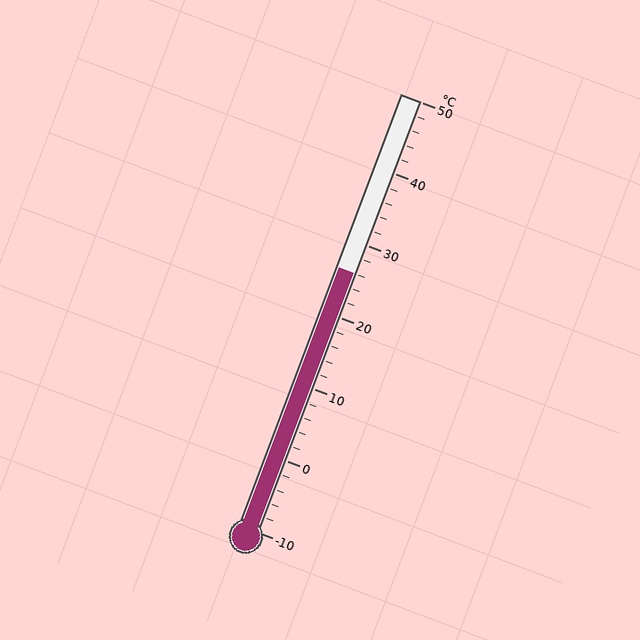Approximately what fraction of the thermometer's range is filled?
The thermometer is filled to approximately 60% of its range.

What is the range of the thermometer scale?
The thermometer scale ranges from -10°C to 50°C.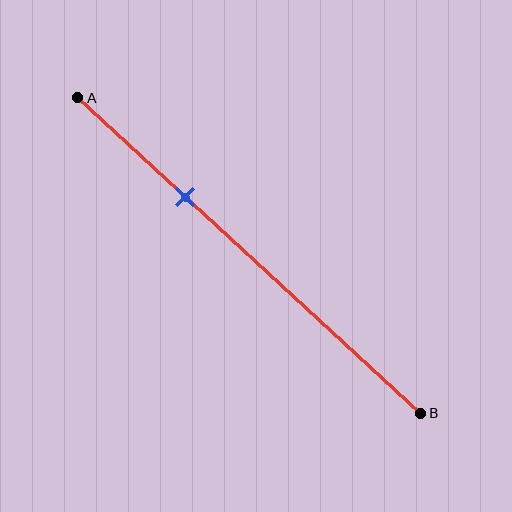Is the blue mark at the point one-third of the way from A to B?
Yes, the mark is approximately at the one-third point.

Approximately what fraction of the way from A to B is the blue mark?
The blue mark is approximately 30% of the way from A to B.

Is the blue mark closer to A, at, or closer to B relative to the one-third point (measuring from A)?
The blue mark is approximately at the one-third point of segment AB.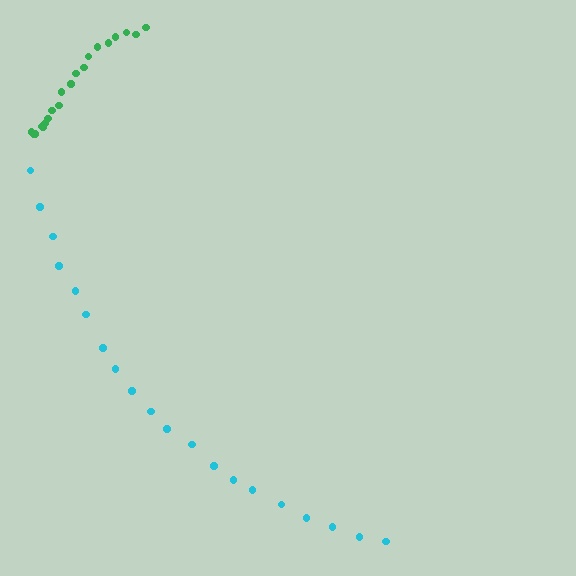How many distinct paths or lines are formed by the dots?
There are 2 distinct paths.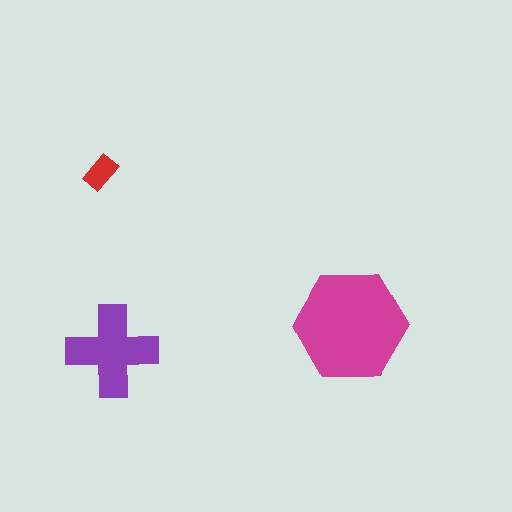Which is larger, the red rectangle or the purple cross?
The purple cross.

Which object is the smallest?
The red rectangle.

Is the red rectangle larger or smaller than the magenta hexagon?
Smaller.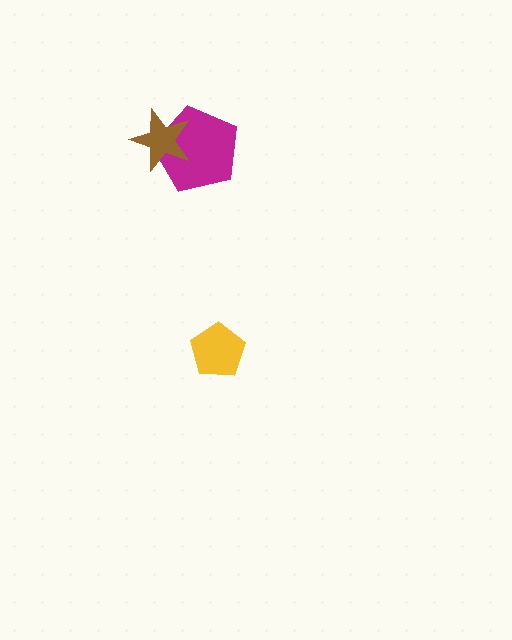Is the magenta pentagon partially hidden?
Yes, it is partially covered by another shape.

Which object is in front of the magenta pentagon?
The brown star is in front of the magenta pentagon.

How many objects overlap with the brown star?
1 object overlaps with the brown star.